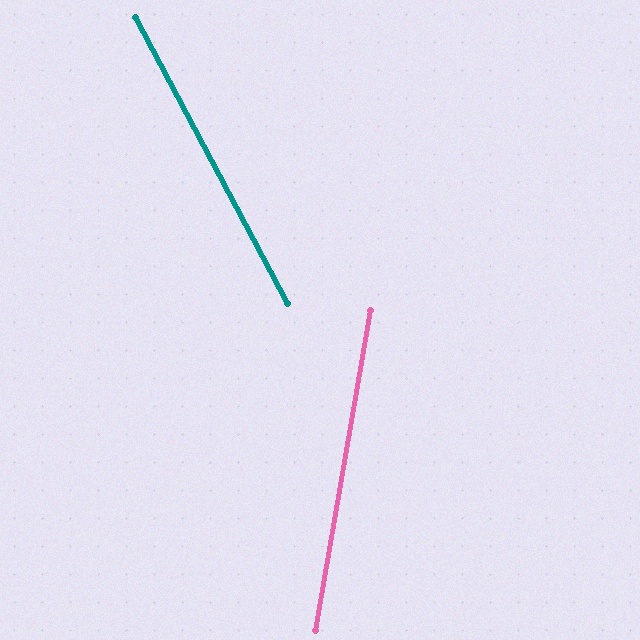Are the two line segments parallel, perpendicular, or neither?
Neither parallel nor perpendicular — they differ by about 38°.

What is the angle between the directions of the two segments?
Approximately 38 degrees.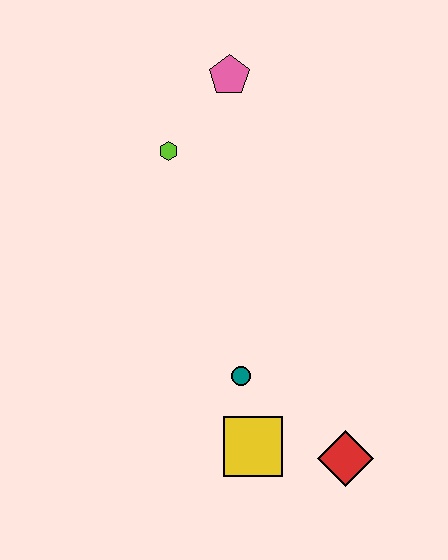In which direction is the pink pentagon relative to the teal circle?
The pink pentagon is above the teal circle.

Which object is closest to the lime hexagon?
The pink pentagon is closest to the lime hexagon.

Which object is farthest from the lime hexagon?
The red diamond is farthest from the lime hexagon.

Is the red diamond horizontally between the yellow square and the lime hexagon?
No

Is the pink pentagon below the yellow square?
No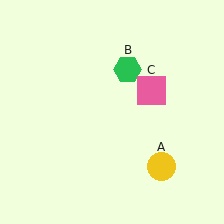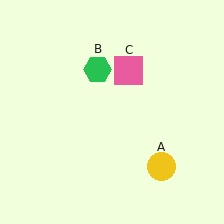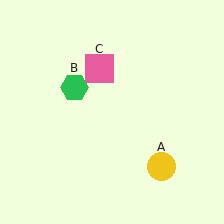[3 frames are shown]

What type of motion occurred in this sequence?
The green hexagon (object B), pink square (object C) rotated counterclockwise around the center of the scene.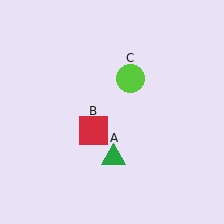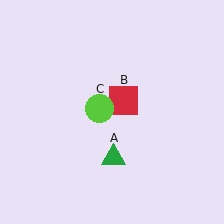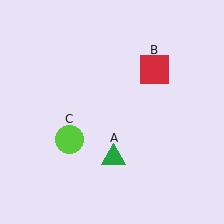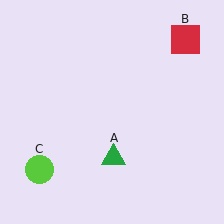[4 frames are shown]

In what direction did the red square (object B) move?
The red square (object B) moved up and to the right.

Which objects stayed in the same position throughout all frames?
Green triangle (object A) remained stationary.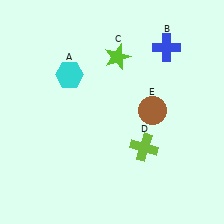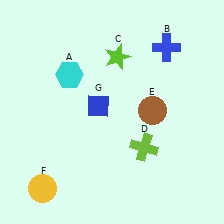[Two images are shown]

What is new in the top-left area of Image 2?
A blue diamond (G) was added in the top-left area of Image 2.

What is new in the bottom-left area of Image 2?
A yellow circle (F) was added in the bottom-left area of Image 2.